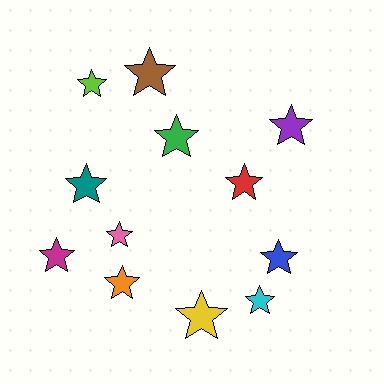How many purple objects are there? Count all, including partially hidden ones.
There is 1 purple object.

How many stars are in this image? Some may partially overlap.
There are 12 stars.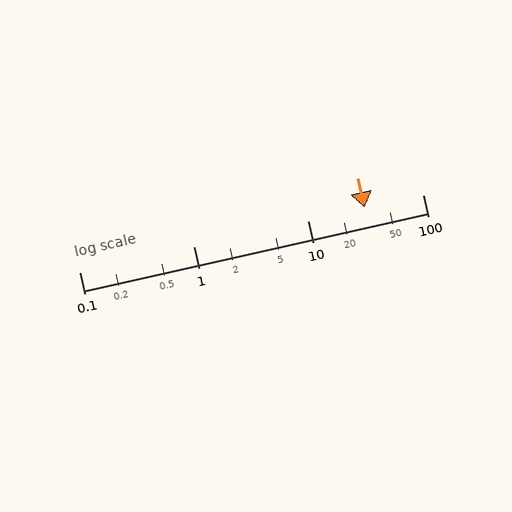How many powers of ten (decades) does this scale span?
The scale spans 3 decades, from 0.1 to 100.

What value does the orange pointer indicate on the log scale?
The pointer indicates approximately 31.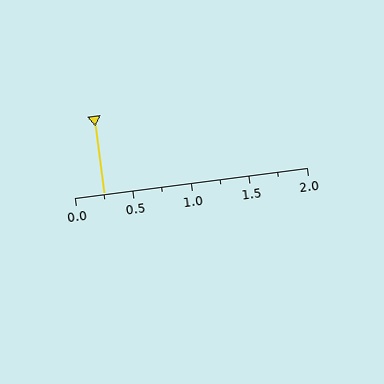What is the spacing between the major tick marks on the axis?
The major ticks are spaced 0.5 apart.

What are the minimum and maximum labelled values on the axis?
The axis runs from 0.0 to 2.0.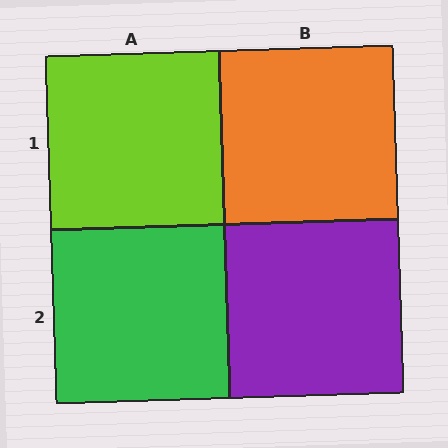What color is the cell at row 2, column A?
Green.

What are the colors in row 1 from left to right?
Lime, orange.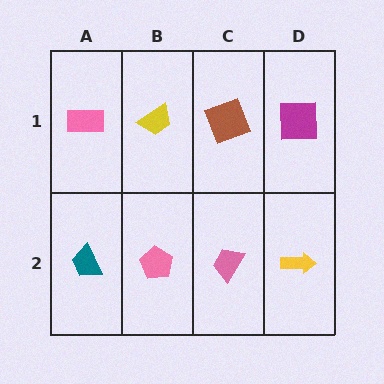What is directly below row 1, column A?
A teal trapezoid.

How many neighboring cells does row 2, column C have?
3.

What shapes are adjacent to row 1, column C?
A pink trapezoid (row 2, column C), a yellow trapezoid (row 1, column B), a magenta square (row 1, column D).